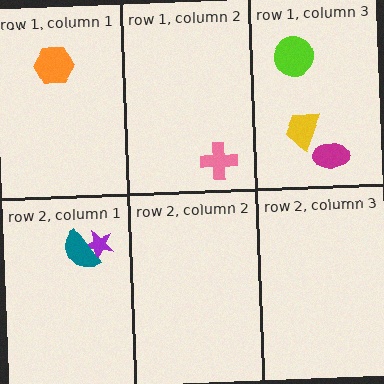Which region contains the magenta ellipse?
The row 1, column 3 region.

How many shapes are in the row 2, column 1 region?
2.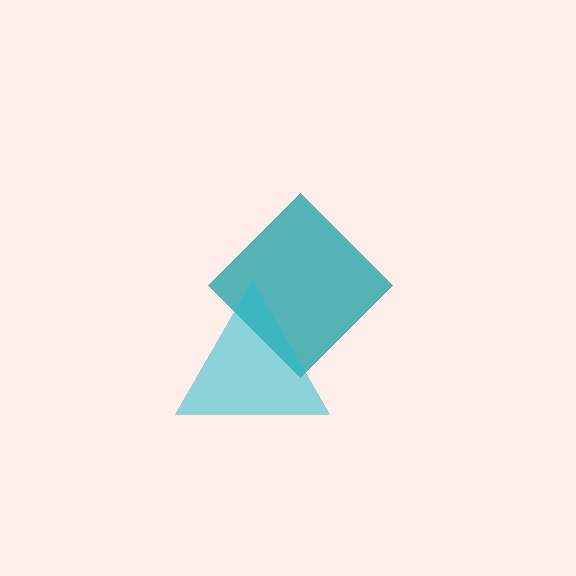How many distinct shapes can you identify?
There are 2 distinct shapes: a teal diamond, a cyan triangle.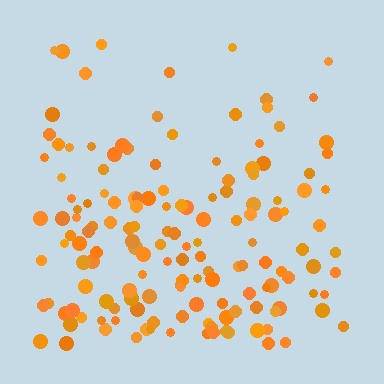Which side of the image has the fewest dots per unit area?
The top.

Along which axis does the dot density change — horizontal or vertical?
Vertical.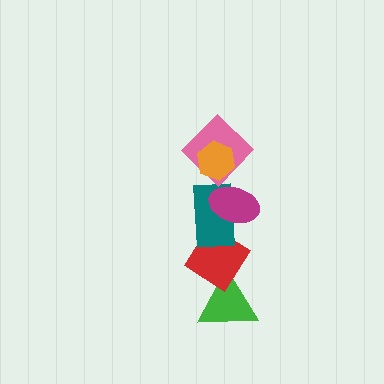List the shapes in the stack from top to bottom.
From top to bottom: the orange hexagon, the pink diamond, the magenta ellipse, the teal rectangle, the red diamond, the green triangle.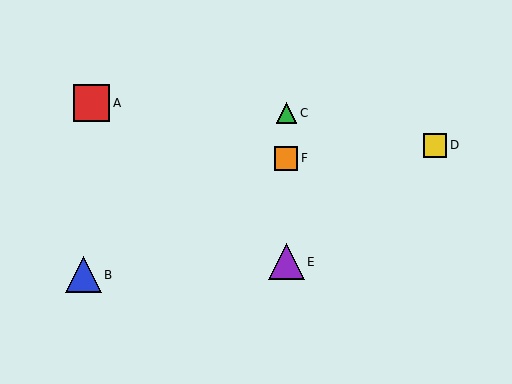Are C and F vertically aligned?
Yes, both are at x≈286.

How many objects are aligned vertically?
3 objects (C, E, F) are aligned vertically.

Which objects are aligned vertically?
Objects C, E, F are aligned vertically.